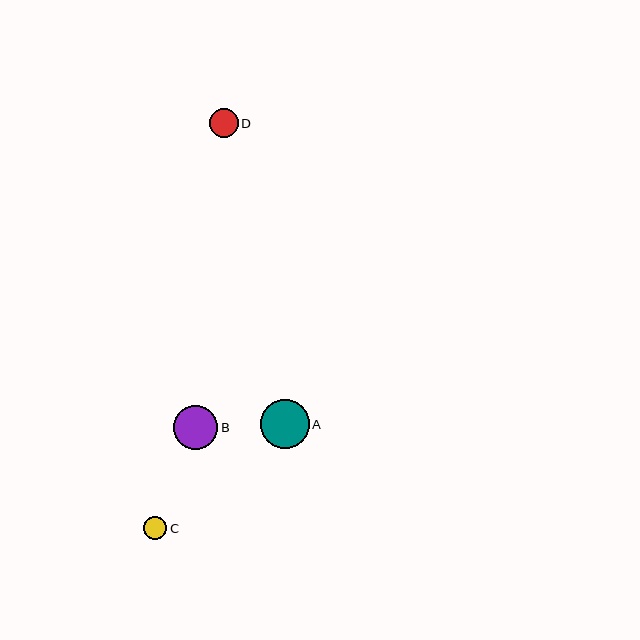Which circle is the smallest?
Circle C is the smallest with a size of approximately 23 pixels.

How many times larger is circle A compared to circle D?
Circle A is approximately 1.7 times the size of circle D.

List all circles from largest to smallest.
From largest to smallest: A, B, D, C.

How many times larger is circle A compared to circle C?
Circle A is approximately 2.1 times the size of circle C.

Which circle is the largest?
Circle A is the largest with a size of approximately 49 pixels.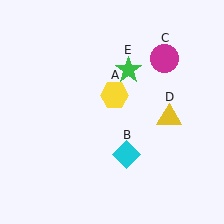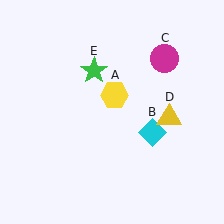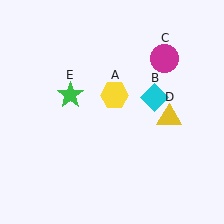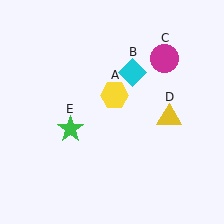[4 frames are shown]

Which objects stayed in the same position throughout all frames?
Yellow hexagon (object A) and magenta circle (object C) and yellow triangle (object D) remained stationary.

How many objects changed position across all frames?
2 objects changed position: cyan diamond (object B), green star (object E).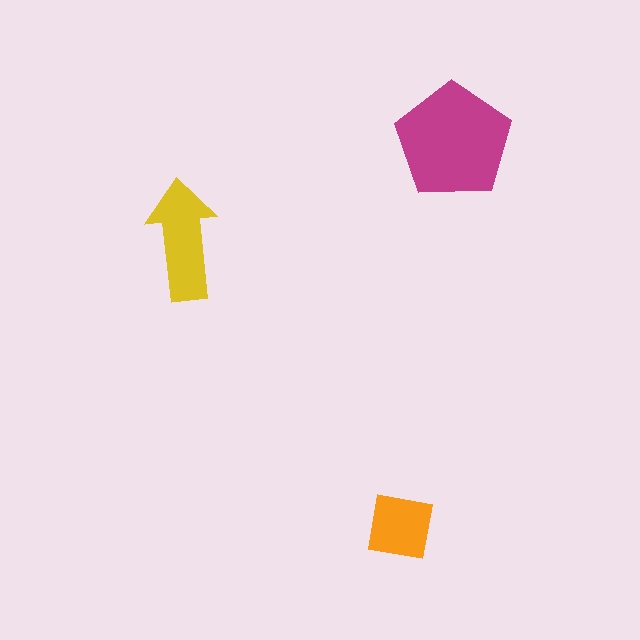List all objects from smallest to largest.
The orange square, the yellow arrow, the magenta pentagon.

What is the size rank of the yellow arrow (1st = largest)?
2nd.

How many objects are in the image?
There are 3 objects in the image.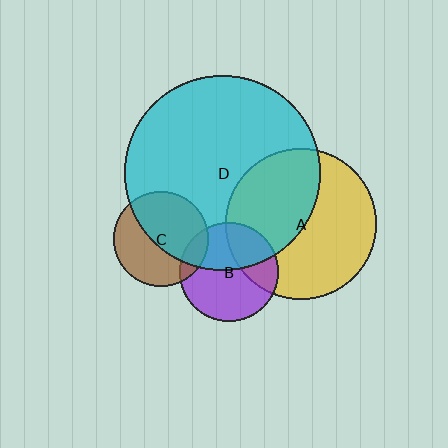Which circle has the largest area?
Circle D (cyan).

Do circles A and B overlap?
Yes.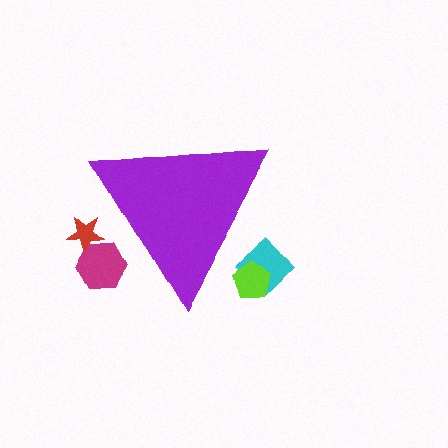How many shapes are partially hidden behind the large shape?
4 shapes are partially hidden.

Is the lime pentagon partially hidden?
Yes, the lime pentagon is partially hidden behind the purple triangle.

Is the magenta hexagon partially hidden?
Yes, the magenta hexagon is partially hidden behind the purple triangle.